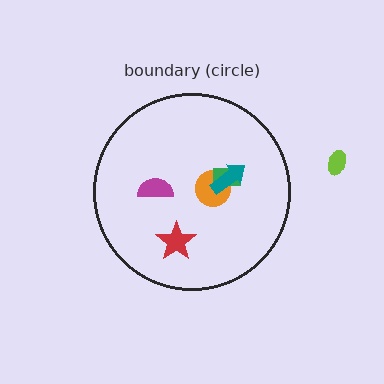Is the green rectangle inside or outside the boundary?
Inside.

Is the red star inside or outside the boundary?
Inside.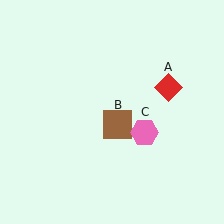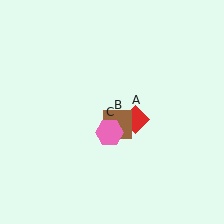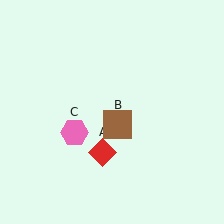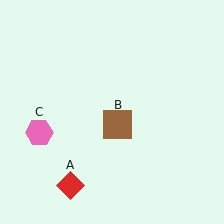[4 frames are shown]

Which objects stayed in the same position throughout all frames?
Brown square (object B) remained stationary.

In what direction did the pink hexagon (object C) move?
The pink hexagon (object C) moved left.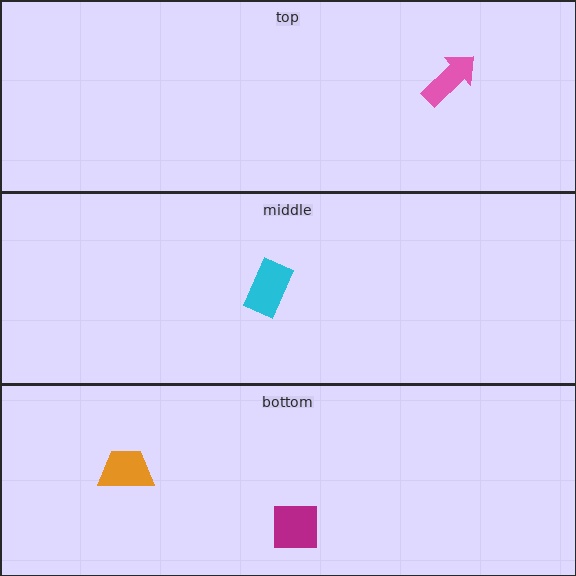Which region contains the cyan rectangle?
The middle region.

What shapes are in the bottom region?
The orange trapezoid, the magenta square.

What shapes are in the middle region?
The cyan rectangle.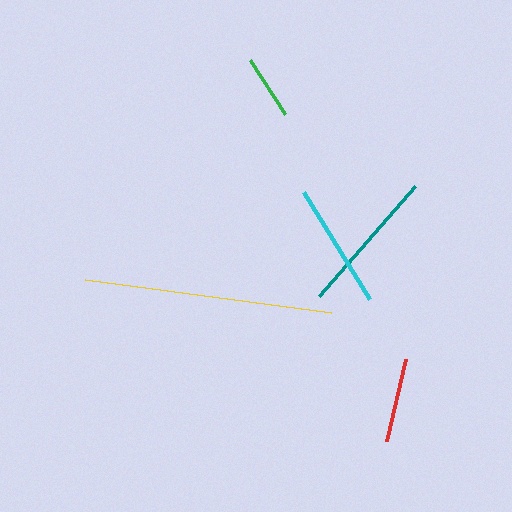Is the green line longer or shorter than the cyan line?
The cyan line is longer than the green line.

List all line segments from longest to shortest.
From longest to shortest: yellow, teal, cyan, red, green.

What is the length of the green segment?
The green segment is approximately 64 pixels long.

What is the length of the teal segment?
The teal segment is approximately 146 pixels long.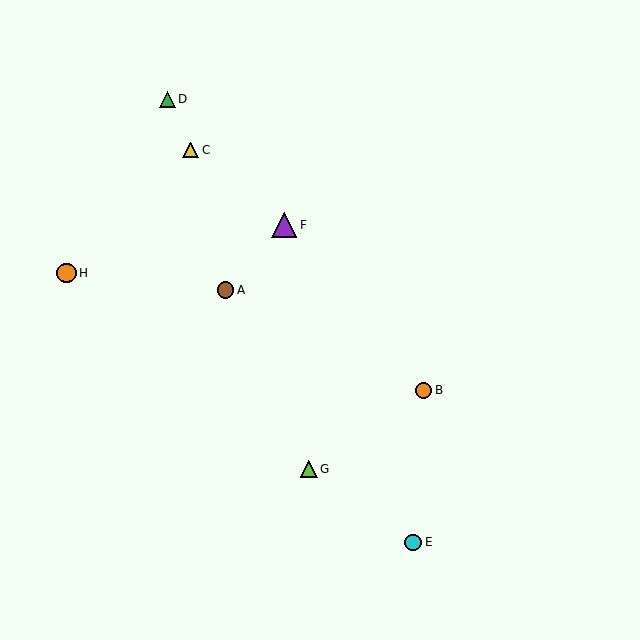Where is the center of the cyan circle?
The center of the cyan circle is at (413, 542).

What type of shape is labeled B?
Shape B is an orange circle.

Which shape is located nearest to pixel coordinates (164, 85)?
The green triangle (labeled D) at (168, 99) is nearest to that location.